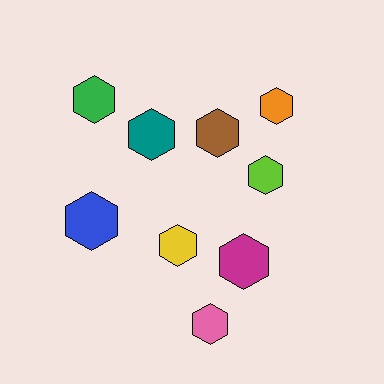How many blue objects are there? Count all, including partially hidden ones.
There is 1 blue object.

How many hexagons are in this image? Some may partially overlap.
There are 9 hexagons.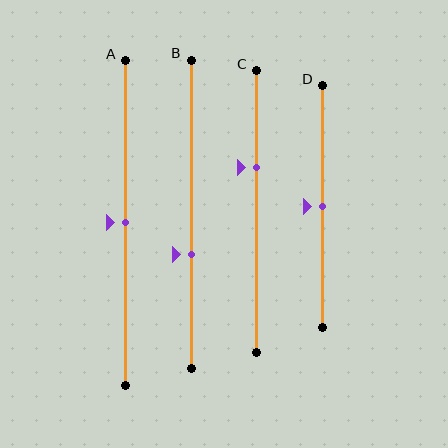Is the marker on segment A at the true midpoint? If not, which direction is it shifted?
Yes, the marker on segment A is at the true midpoint.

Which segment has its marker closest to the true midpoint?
Segment A has its marker closest to the true midpoint.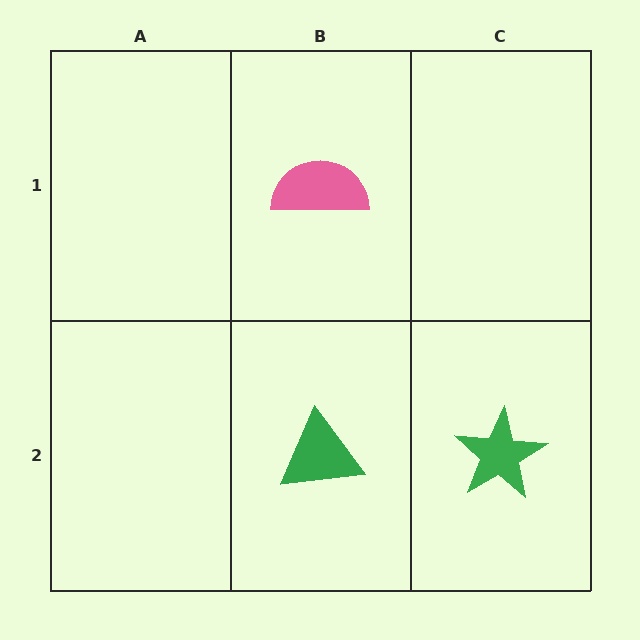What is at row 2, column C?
A green star.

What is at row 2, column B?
A green triangle.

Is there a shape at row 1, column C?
No, that cell is empty.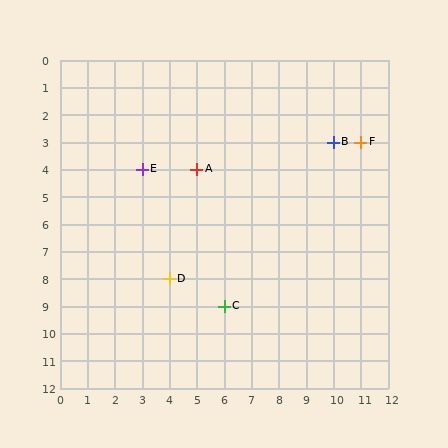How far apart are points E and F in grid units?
Points E and F are 8 columns and 1 row apart (about 8.1 grid units diagonally).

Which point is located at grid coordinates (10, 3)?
Point B is at (10, 3).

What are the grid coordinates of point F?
Point F is at grid coordinates (11, 3).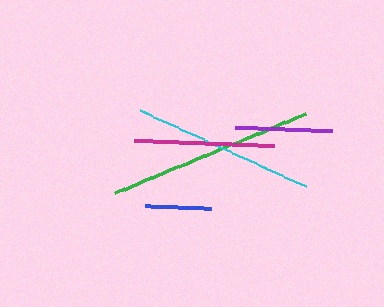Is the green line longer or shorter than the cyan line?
The green line is longer than the cyan line.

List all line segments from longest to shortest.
From longest to shortest: green, cyan, magenta, purple, blue.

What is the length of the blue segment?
The blue segment is approximately 66 pixels long.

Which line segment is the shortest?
The blue line is the shortest at approximately 66 pixels.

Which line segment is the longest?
The green line is the longest at approximately 206 pixels.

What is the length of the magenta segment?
The magenta segment is approximately 140 pixels long.